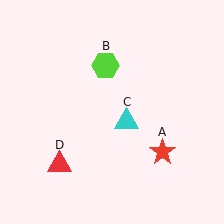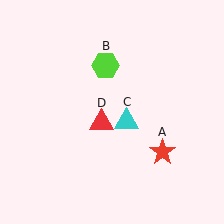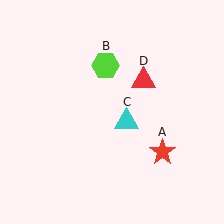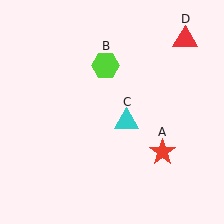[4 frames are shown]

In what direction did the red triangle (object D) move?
The red triangle (object D) moved up and to the right.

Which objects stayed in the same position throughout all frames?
Red star (object A) and lime hexagon (object B) and cyan triangle (object C) remained stationary.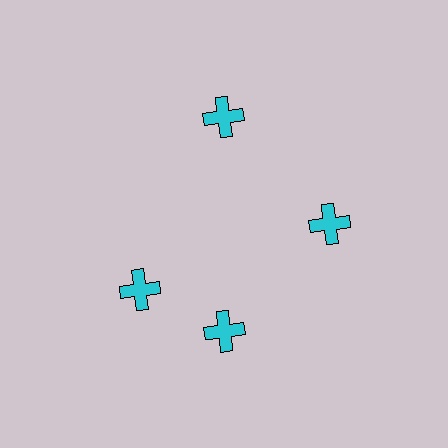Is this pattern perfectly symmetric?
No. The 4 cyan crosses are arranged in a ring, but one element near the 9 o'clock position is rotated out of alignment along the ring, breaking the 4-fold rotational symmetry.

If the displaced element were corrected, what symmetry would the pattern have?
It would have 4-fold rotational symmetry — the pattern would map onto itself every 90 degrees.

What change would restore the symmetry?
The symmetry would be restored by rotating it back into even spacing with its neighbors so that all 4 crosses sit at equal angles and equal distance from the center.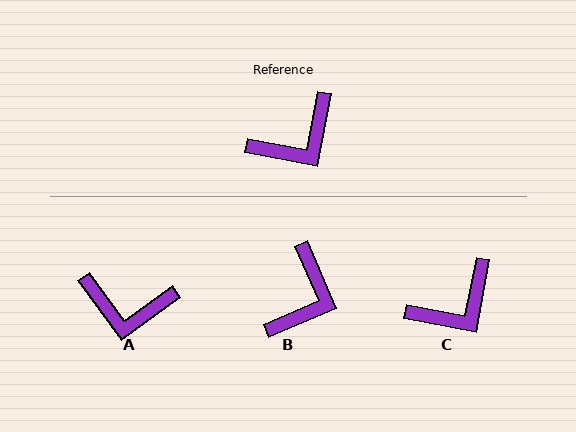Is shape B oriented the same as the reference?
No, it is off by about 34 degrees.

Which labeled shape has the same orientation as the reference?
C.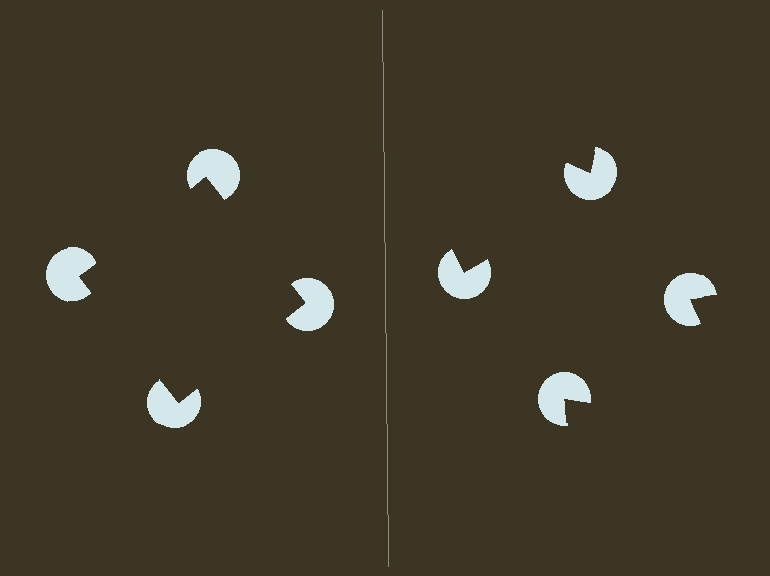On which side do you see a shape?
An illusory square appears on the left side. On the right side the wedge cuts are rotated, so no coherent shape forms.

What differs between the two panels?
The pac-man discs are positioned identically on both sides; only the wedge orientations differ. On the left they align to a square; on the right they are misaligned.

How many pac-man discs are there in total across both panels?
8 — 4 on each side.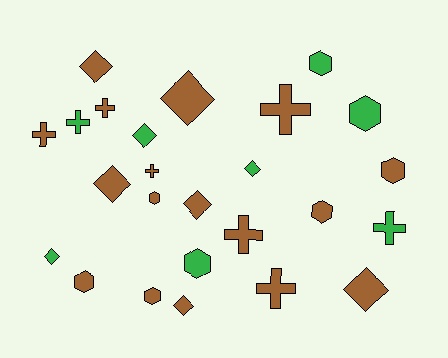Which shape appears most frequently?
Diamond, with 9 objects.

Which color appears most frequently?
Brown, with 17 objects.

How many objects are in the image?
There are 25 objects.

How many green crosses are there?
There are 2 green crosses.